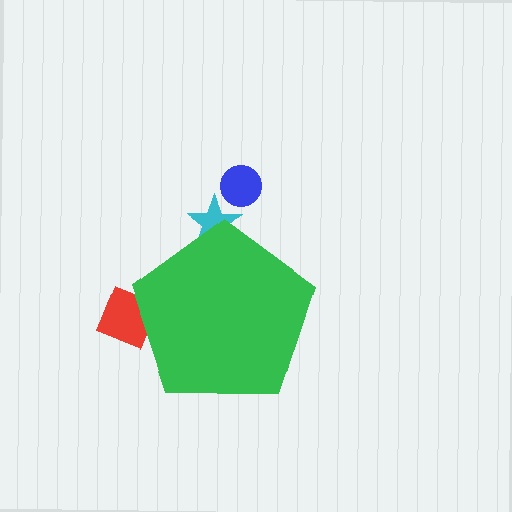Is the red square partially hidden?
Yes, the red square is partially hidden behind the green pentagon.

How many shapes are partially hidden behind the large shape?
2 shapes are partially hidden.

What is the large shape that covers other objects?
A green pentagon.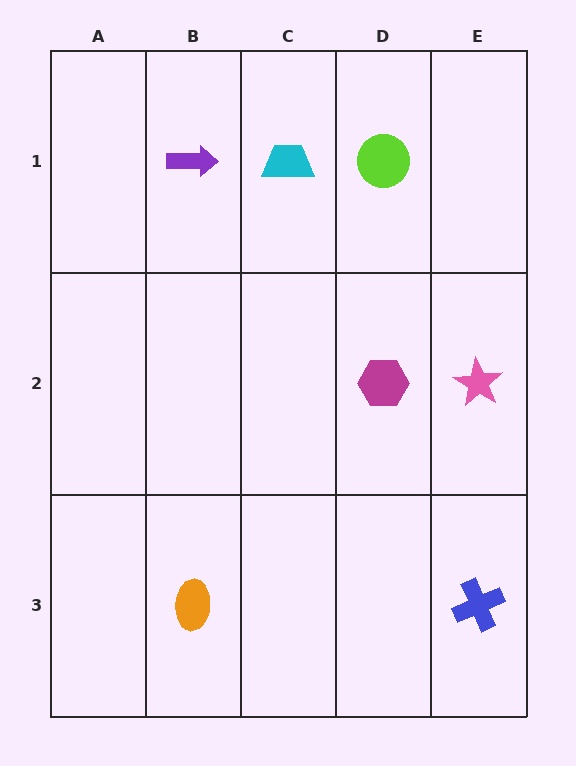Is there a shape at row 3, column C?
No, that cell is empty.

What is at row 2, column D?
A magenta hexagon.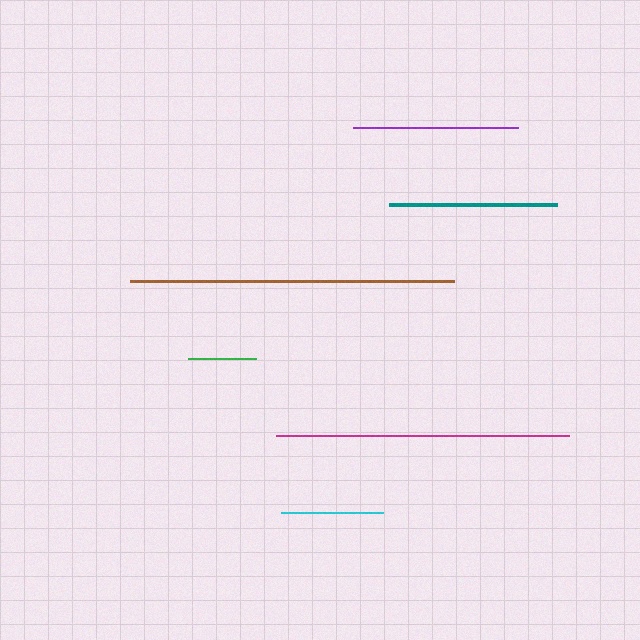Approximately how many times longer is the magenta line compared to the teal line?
The magenta line is approximately 1.7 times the length of the teal line.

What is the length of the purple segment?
The purple segment is approximately 166 pixels long.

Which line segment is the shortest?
The green line is the shortest at approximately 69 pixels.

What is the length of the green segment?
The green segment is approximately 69 pixels long.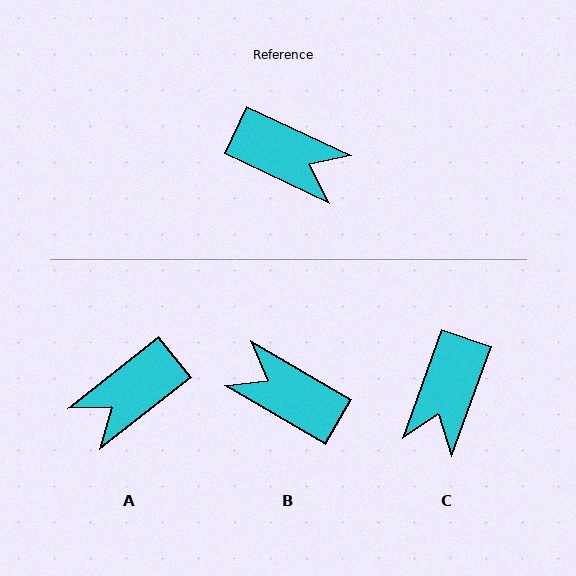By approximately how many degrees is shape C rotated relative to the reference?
Approximately 85 degrees clockwise.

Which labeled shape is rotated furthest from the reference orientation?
B, about 175 degrees away.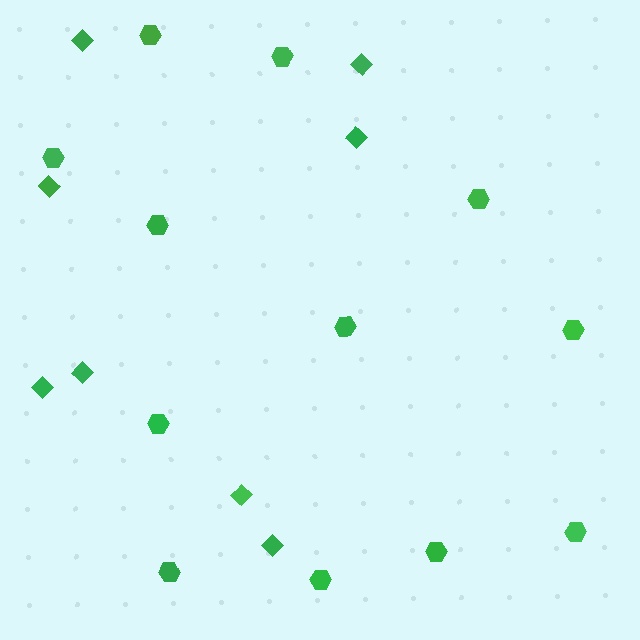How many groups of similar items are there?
There are 2 groups: one group of hexagons (12) and one group of diamonds (8).